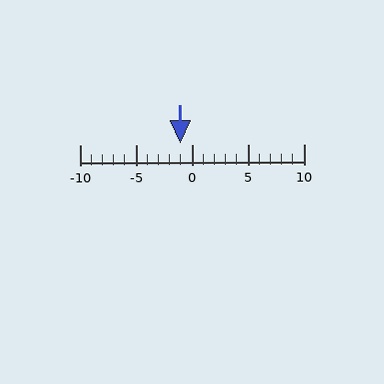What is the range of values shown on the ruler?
The ruler shows values from -10 to 10.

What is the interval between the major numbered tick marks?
The major tick marks are spaced 5 units apart.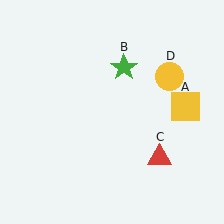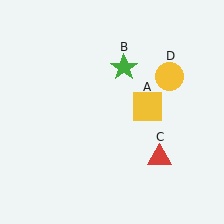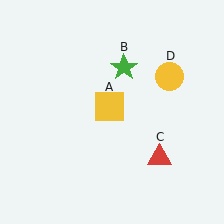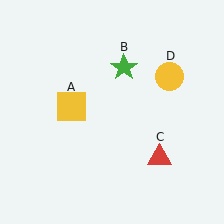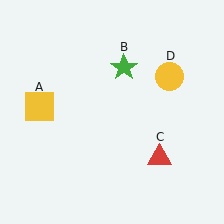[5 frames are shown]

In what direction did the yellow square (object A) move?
The yellow square (object A) moved left.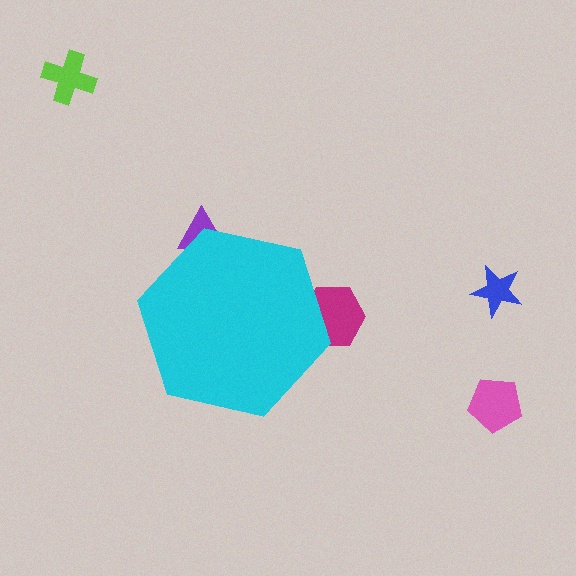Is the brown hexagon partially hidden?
Yes, the brown hexagon is partially hidden behind the cyan hexagon.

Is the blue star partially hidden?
No, the blue star is fully visible.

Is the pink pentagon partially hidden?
No, the pink pentagon is fully visible.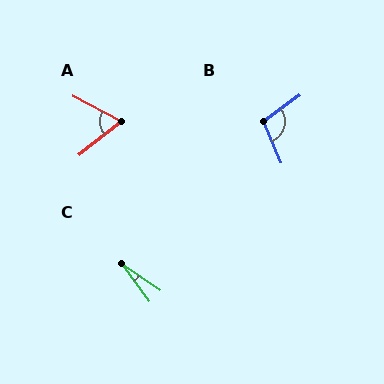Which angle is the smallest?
C, at approximately 19 degrees.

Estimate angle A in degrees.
Approximately 66 degrees.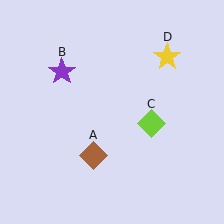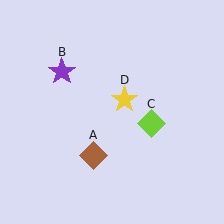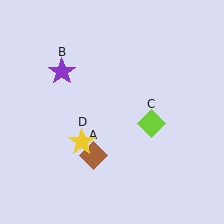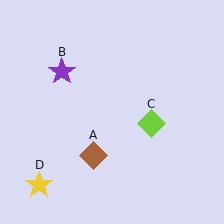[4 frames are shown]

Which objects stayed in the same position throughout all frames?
Brown diamond (object A) and purple star (object B) and lime diamond (object C) remained stationary.